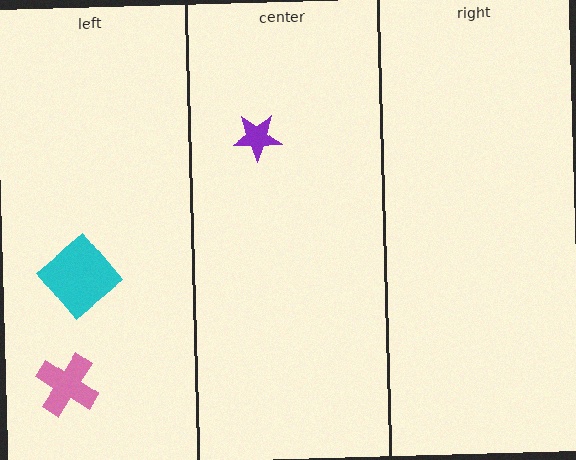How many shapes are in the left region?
2.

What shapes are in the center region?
The purple star.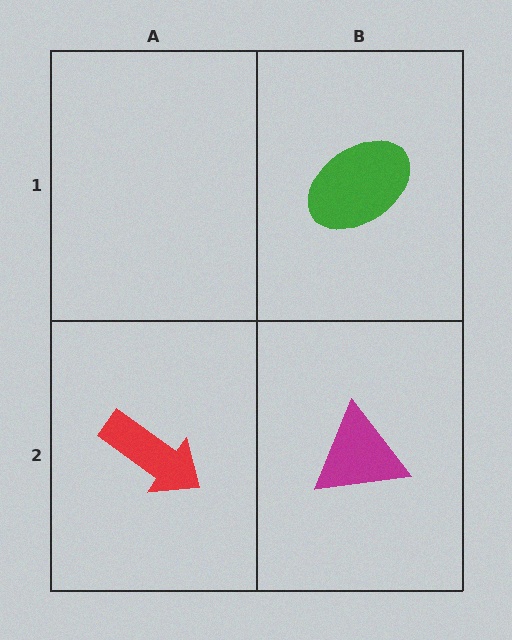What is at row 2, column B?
A magenta triangle.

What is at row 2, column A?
A red arrow.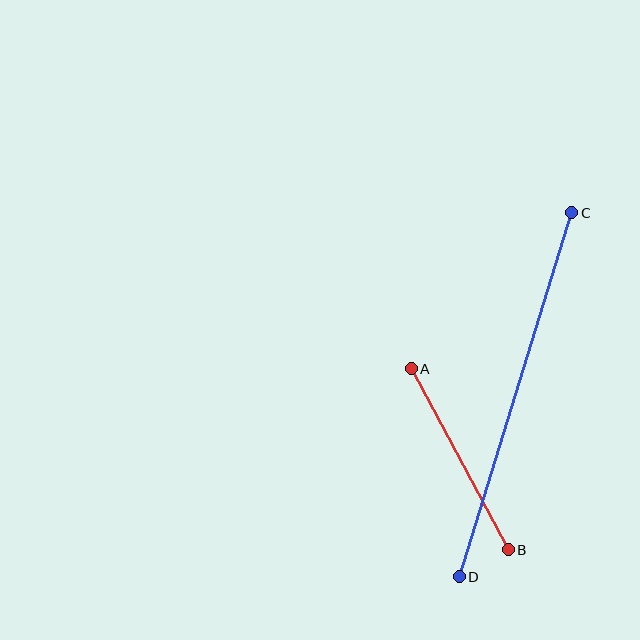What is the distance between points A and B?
The distance is approximately 205 pixels.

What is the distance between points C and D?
The distance is approximately 381 pixels.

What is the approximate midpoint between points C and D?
The midpoint is at approximately (515, 395) pixels.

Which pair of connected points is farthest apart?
Points C and D are farthest apart.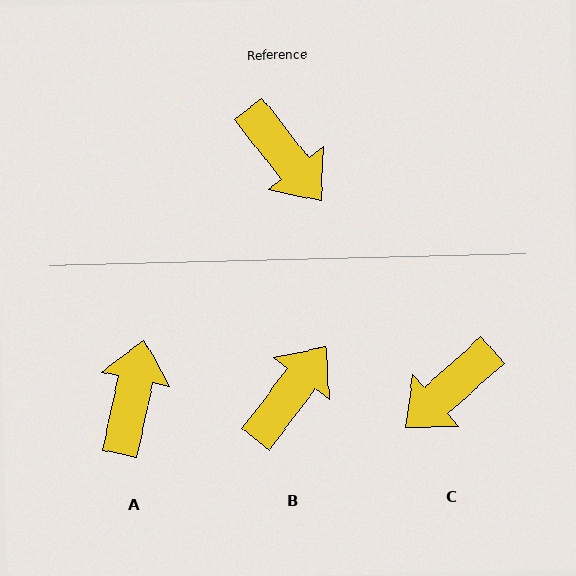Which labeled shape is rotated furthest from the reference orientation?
A, about 129 degrees away.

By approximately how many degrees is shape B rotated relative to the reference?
Approximately 104 degrees counter-clockwise.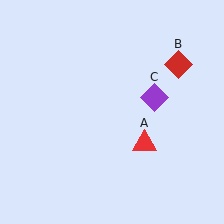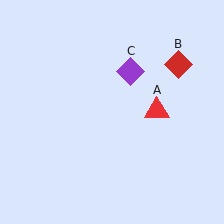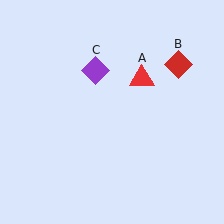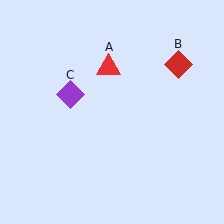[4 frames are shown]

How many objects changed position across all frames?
2 objects changed position: red triangle (object A), purple diamond (object C).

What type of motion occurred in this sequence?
The red triangle (object A), purple diamond (object C) rotated counterclockwise around the center of the scene.